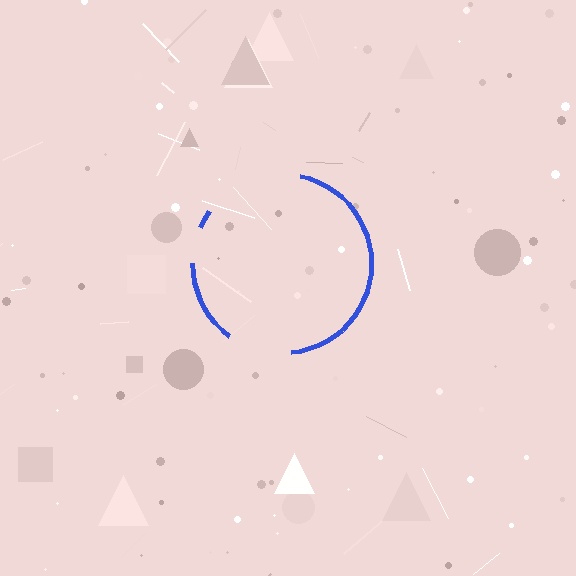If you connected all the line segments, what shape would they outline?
They would outline a circle.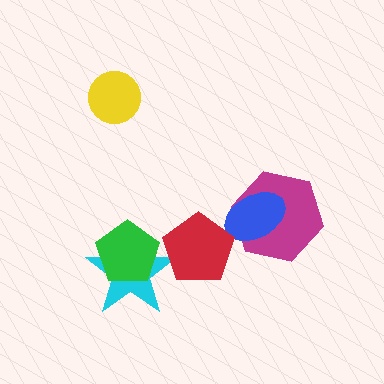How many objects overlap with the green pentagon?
1 object overlaps with the green pentagon.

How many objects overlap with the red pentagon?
1 object overlaps with the red pentagon.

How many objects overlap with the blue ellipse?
1 object overlaps with the blue ellipse.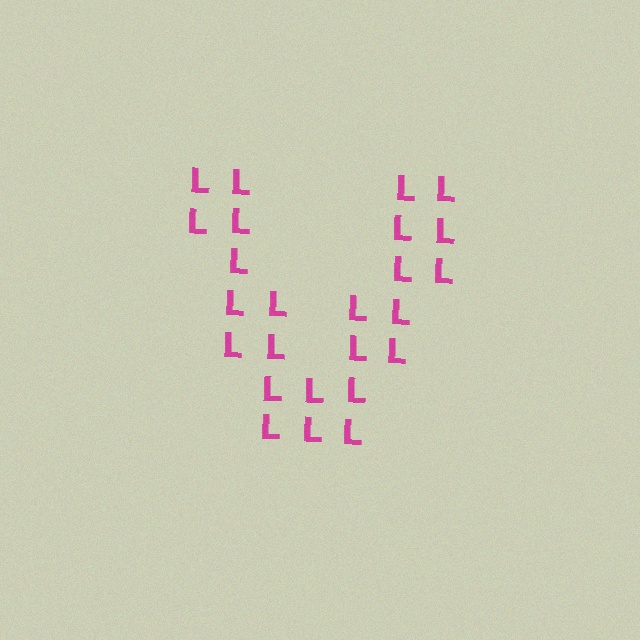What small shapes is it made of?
It is made of small letter L's.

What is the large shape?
The large shape is the letter V.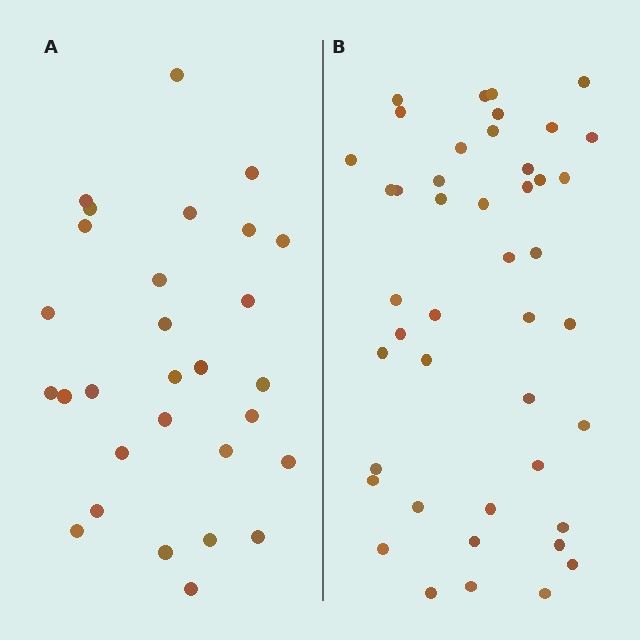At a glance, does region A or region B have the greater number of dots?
Region B (the right region) has more dots.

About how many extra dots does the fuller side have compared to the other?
Region B has approximately 15 more dots than region A.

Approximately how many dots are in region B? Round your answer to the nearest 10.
About 40 dots. (The exact count is 44, which rounds to 40.)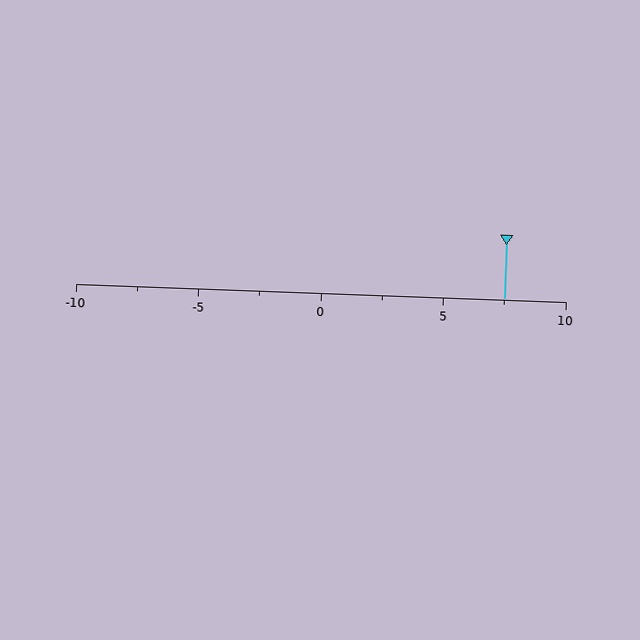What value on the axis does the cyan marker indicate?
The marker indicates approximately 7.5.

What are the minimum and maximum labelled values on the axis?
The axis runs from -10 to 10.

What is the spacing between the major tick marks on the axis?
The major ticks are spaced 5 apart.